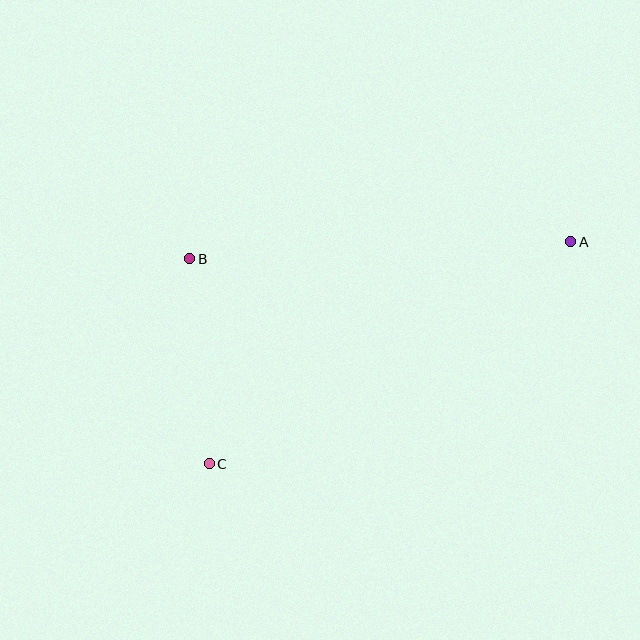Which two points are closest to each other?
Points B and C are closest to each other.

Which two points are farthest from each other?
Points A and C are farthest from each other.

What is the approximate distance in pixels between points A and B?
The distance between A and B is approximately 381 pixels.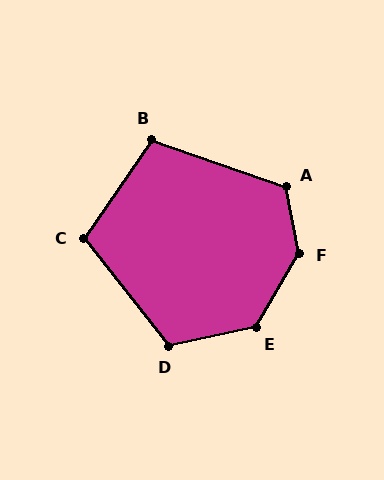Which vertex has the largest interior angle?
F, at approximately 138 degrees.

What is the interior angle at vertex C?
Approximately 107 degrees (obtuse).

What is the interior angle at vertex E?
Approximately 132 degrees (obtuse).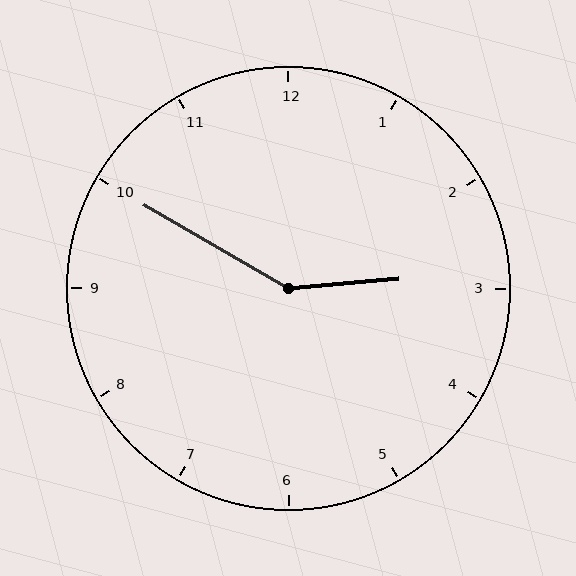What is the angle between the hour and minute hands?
Approximately 145 degrees.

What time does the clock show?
2:50.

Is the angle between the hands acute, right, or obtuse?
It is obtuse.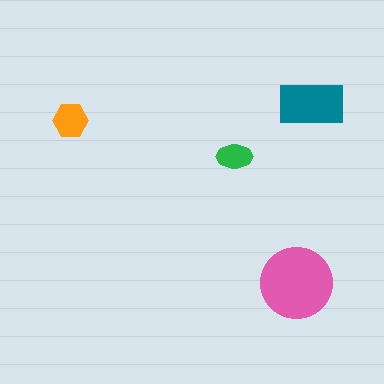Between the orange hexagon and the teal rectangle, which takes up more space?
The teal rectangle.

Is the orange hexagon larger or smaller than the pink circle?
Smaller.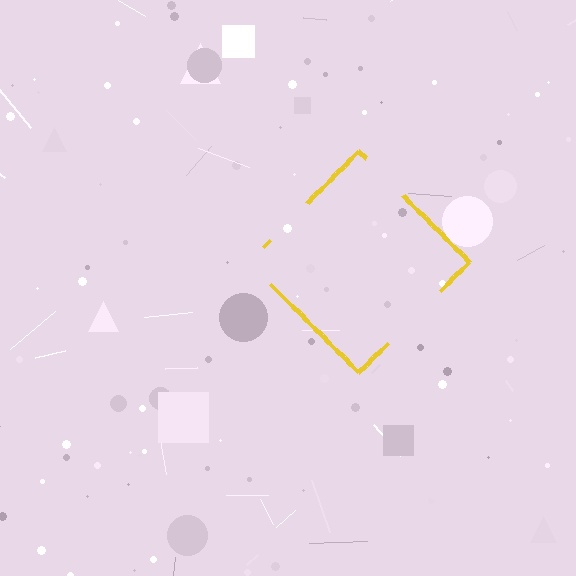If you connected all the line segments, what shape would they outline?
They would outline a diamond.